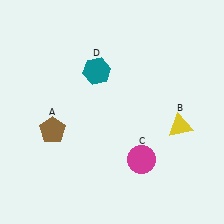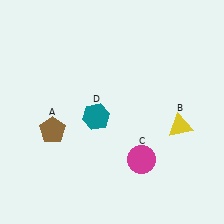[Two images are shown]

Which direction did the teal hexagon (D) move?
The teal hexagon (D) moved down.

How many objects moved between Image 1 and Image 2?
1 object moved between the two images.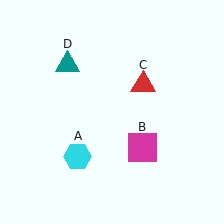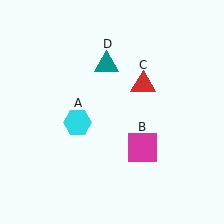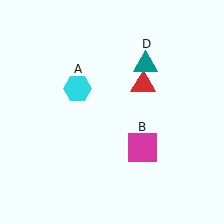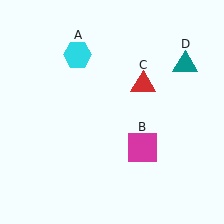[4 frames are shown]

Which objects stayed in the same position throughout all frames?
Magenta square (object B) and red triangle (object C) remained stationary.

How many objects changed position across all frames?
2 objects changed position: cyan hexagon (object A), teal triangle (object D).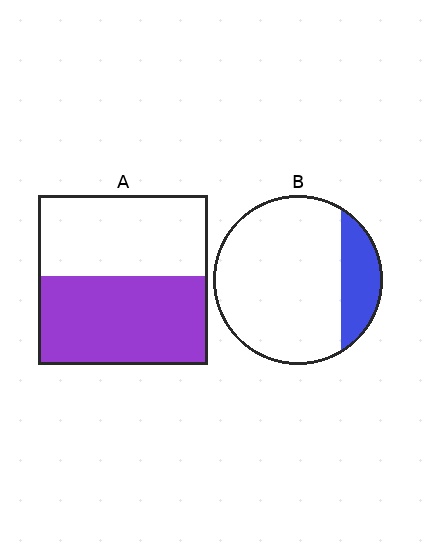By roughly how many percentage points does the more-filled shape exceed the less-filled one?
By roughly 35 percentage points (A over B).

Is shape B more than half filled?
No.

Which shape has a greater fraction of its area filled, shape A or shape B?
Shape A.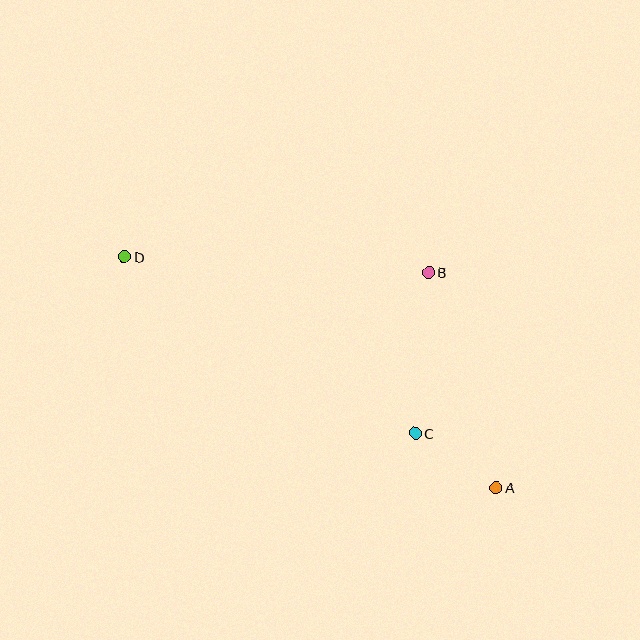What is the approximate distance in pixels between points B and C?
The distance between B and C is approximately 162 pixels.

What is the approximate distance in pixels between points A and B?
The distance between A and B is approximately 226 pixels.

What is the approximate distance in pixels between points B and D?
The distance between B and D is approximately 305 pixels.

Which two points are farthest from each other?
Points A and D are farthest from each other.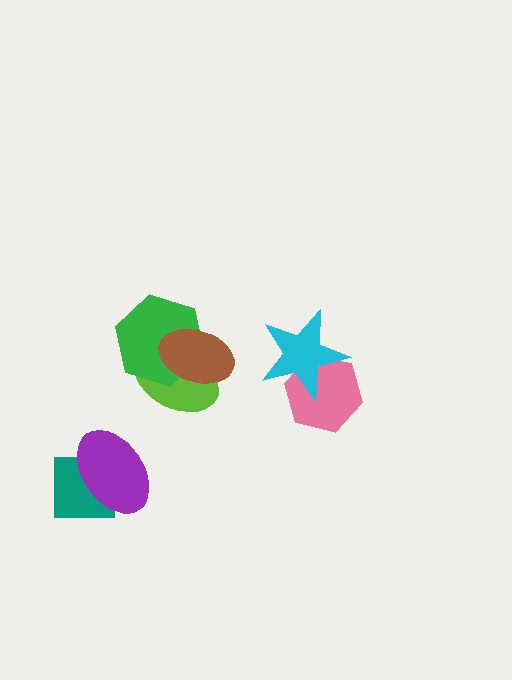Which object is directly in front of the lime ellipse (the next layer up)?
The green hexagon is directly in front of the lime ellipse.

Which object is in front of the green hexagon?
The brown ellipse is in front of the green hexagon.